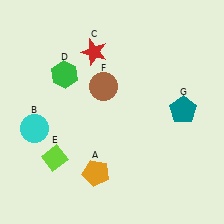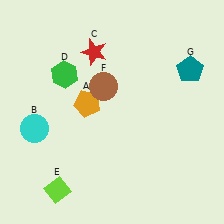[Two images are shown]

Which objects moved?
The objects that moved are: the orange pentagon (A), the lime diamond (E), the teal pentagon (G).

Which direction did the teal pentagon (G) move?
The teal pentagon (G) moved up.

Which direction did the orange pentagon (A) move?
The orange pentagon (A) moved up.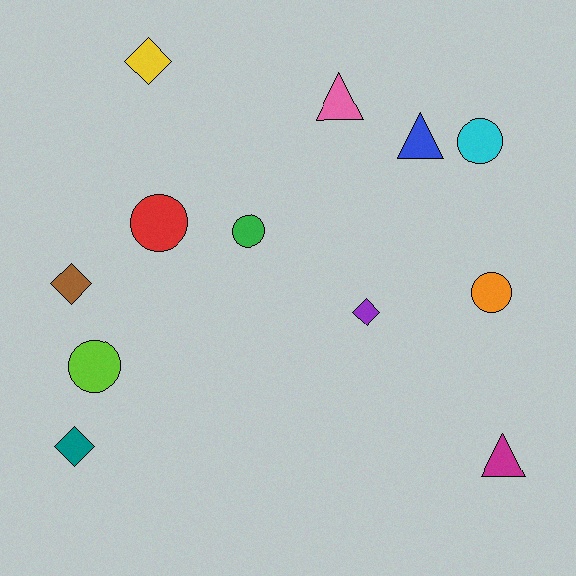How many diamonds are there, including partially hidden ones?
There are 4 diamonds.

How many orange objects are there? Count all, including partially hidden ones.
There is 1 orange object.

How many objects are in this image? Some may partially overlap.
There are 12 objects.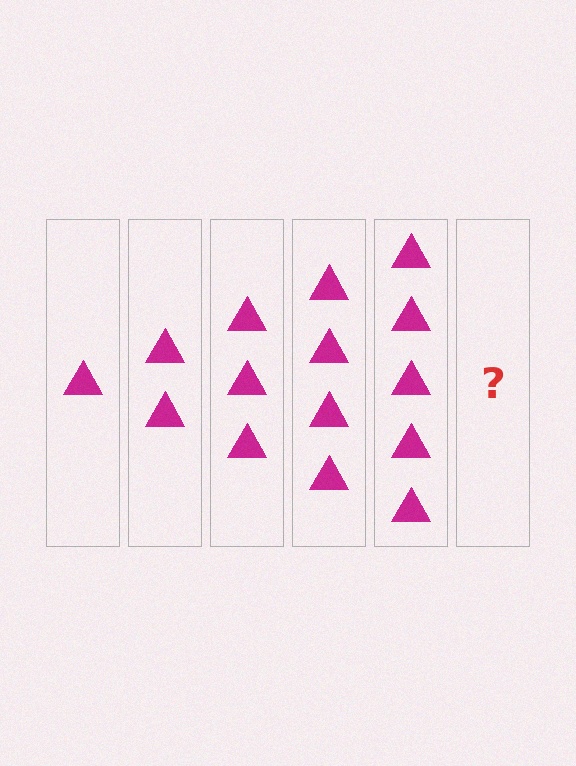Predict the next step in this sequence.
The next step is 6 triangles.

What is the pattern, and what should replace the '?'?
The pattern is that each step adds one more triangle. The '?' should be 6 triangles.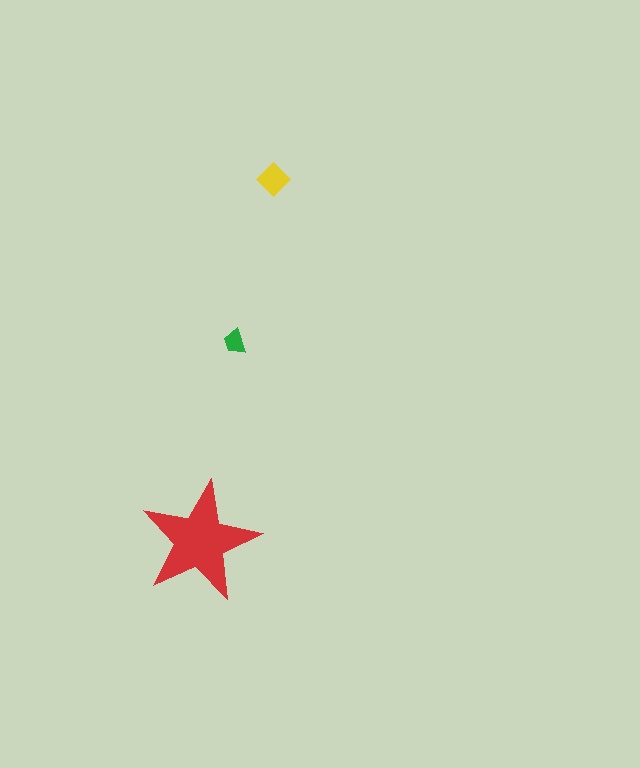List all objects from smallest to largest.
The green trapezoid, the yellow diamond, the red star.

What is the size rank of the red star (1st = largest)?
1st.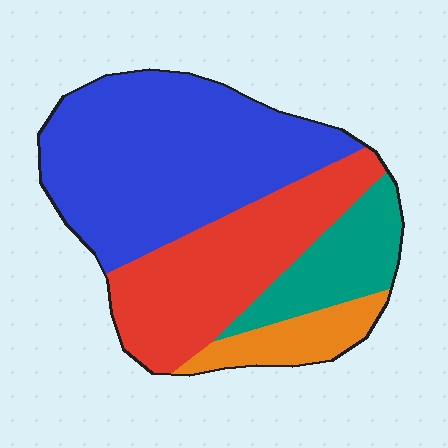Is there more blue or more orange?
Blue.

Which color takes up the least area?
Orange, at roughly 10%.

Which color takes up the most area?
Blue, at roughly 45%.